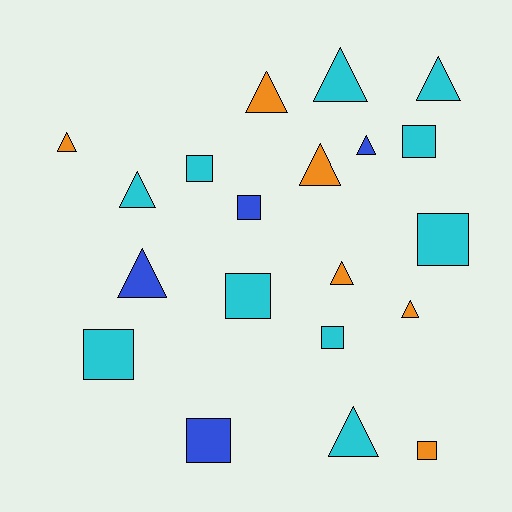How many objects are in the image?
There are 20 objects.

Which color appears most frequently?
Cyan, with 10 objects.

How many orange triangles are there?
There are 5 orange triangles.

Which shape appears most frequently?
Triangle, with 11 objects.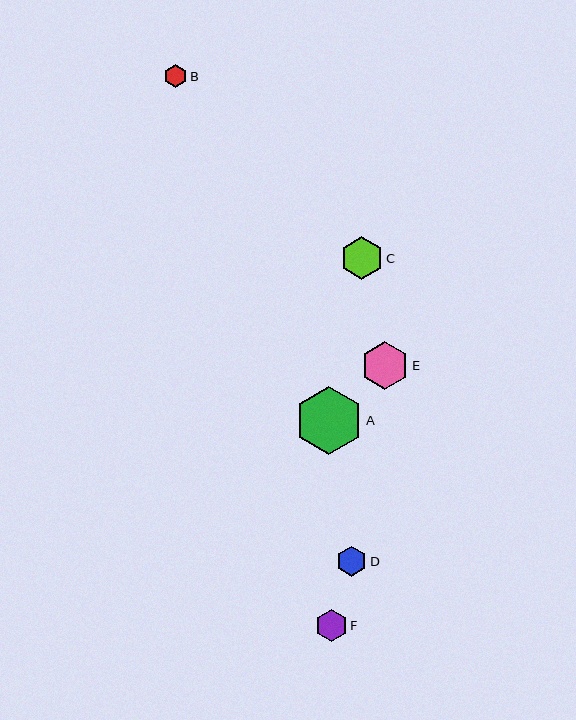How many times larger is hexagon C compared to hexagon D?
Hexagon C is approximately 1.4 times the size of hexagon D.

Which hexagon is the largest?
Hexagon A is the largest with a size of approximately 69 pixels.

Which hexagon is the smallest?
Hexagon B is the smallest with a size of approximately 23 pixels.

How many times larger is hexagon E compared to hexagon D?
Hexagon E is approximately 1.6 times the size of hexagon D.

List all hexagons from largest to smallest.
From largest to smallest: A, E, C, F, D, B.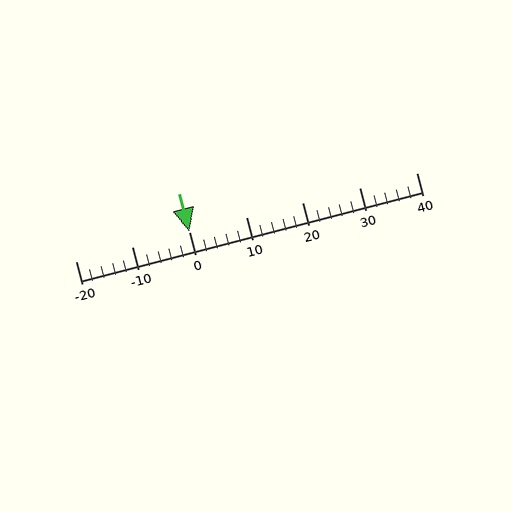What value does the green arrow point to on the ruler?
The green arrow points to approximately 0.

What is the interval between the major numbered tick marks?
The major tick marks are spaced 10 units apart.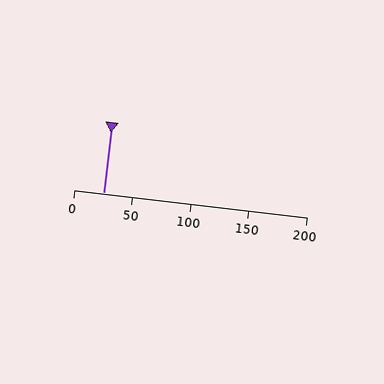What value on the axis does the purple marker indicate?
The marker indicates approximately 25.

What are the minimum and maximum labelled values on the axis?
The axis runs from 0 to 200.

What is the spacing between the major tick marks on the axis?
The major ticks are spaced 50 apart.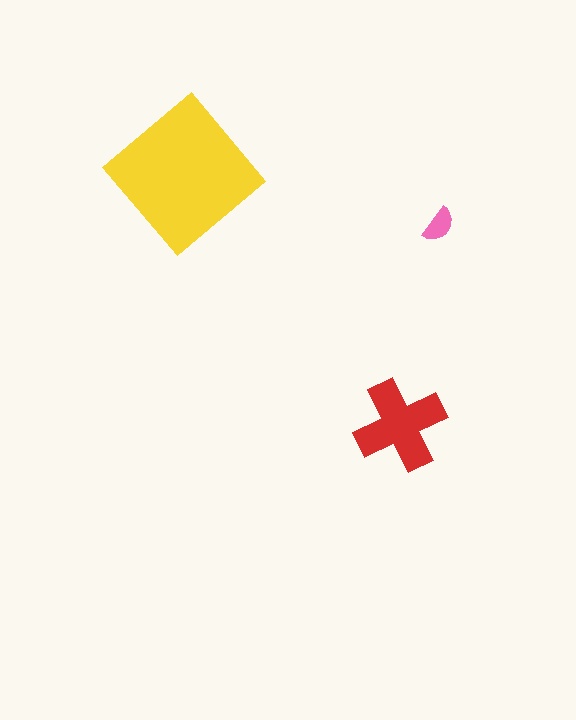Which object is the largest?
The yellow diamond.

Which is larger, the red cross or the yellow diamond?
The yellow diamond.